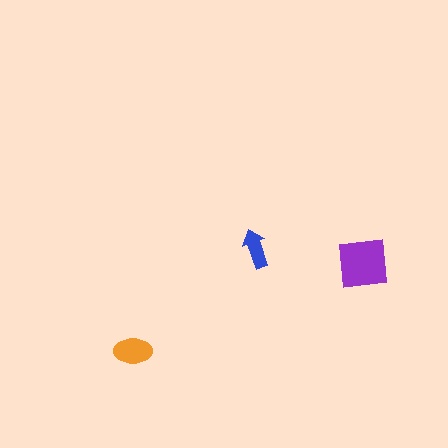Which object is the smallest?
The blue arrow.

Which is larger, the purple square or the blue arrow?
The purple square.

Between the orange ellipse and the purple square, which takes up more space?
The purple square.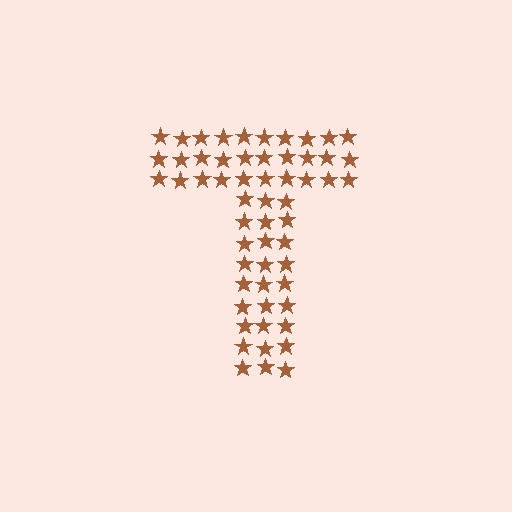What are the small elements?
The small elements are stars.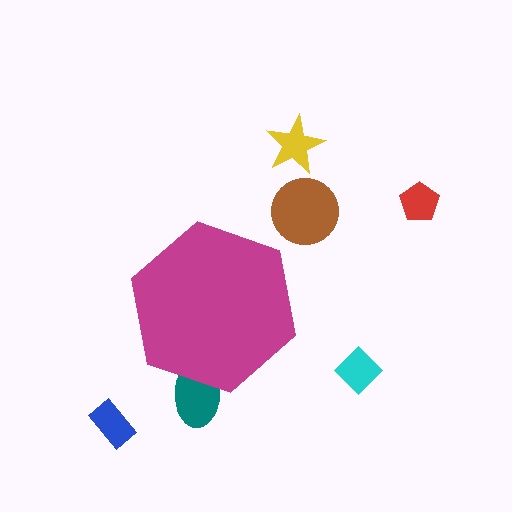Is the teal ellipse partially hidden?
Yes, the teal ellipse is partially hidden behind the magenta hexagon.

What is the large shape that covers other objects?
A magenta hexagon.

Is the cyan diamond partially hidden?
No, the cyan diamond is fully visible.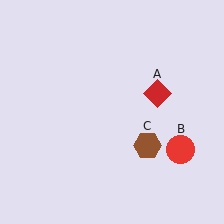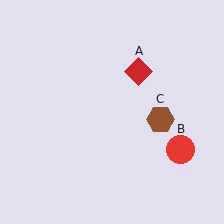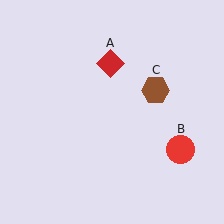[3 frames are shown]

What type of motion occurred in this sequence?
The red diamond (object A), brown hexagon (object C) rotated counterclockwise around the center of the scene.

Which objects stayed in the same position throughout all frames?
Red circle (object B) remained stationary.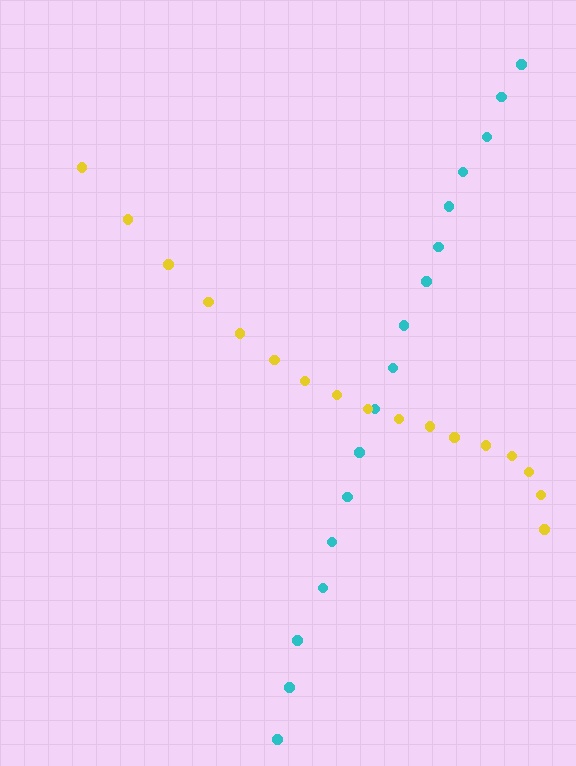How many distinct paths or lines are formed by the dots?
There are 2 distinct paths.